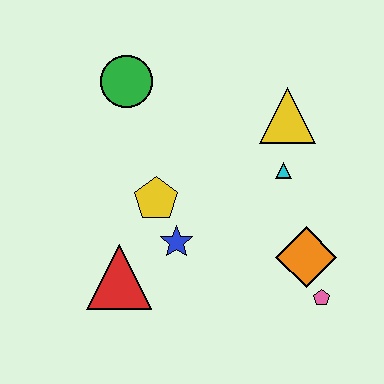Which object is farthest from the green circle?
The pink pentagon is farthest from the green circle.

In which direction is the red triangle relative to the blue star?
The red triangle is to the left of the blue star.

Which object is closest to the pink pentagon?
The orange diamond is closest to the pink pentagon.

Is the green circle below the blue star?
No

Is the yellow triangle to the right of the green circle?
Yes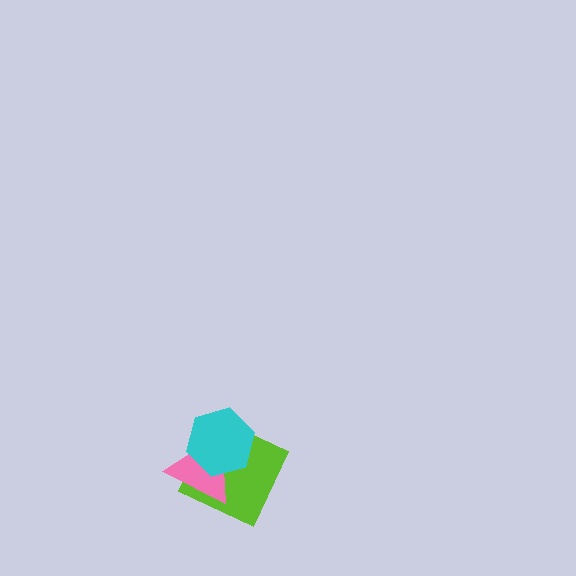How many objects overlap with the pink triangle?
2 objects overlap with the pink triangle.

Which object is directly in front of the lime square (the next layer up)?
The pink triangle is directly in front of the lime square.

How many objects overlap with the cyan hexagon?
2 objects overlap with the cyan hexagon.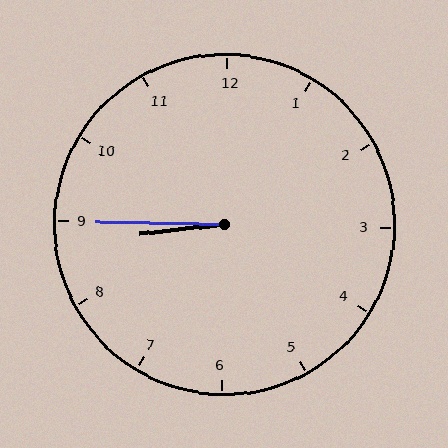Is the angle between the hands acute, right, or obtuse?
It is acute.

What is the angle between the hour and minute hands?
Approximately 8 degrees.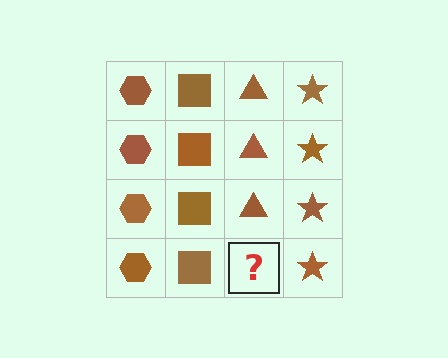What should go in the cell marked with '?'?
The missing cell should contain a brown triangle.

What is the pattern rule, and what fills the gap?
The rule is that each column has a consistent shape. The gap should be filled with a brown triangle.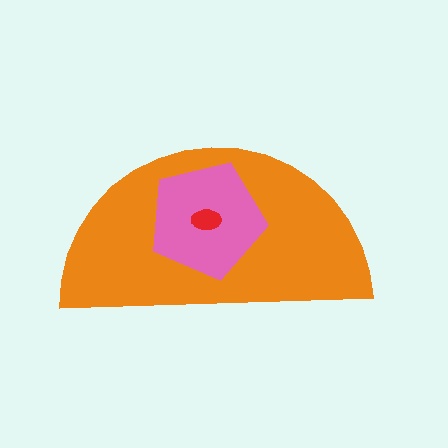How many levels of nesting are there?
3.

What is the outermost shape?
The orange semicircle.